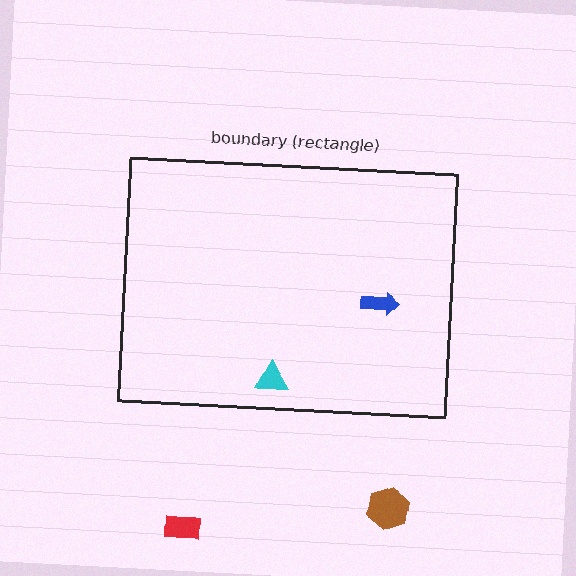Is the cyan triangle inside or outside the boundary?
Inside.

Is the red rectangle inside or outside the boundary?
Outside.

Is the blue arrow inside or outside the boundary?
Inside.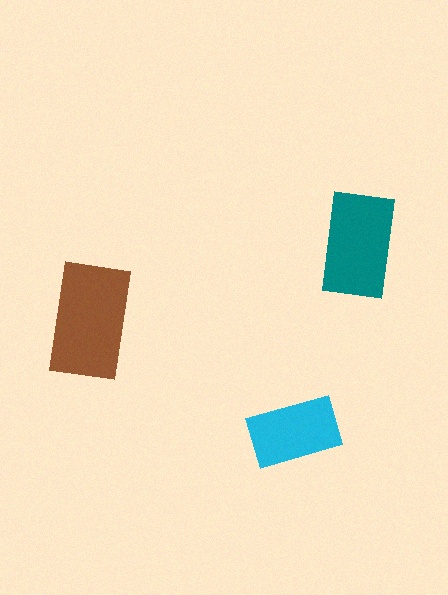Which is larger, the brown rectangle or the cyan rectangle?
The brown one.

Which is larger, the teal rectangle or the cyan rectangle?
The teal one.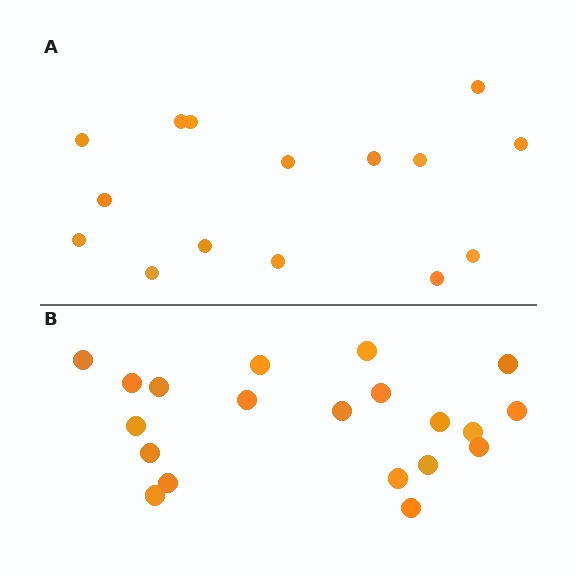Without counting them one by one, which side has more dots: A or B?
Region B (the bottom region) has more dots.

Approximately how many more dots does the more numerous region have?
Region B has about 5 more dots than region A.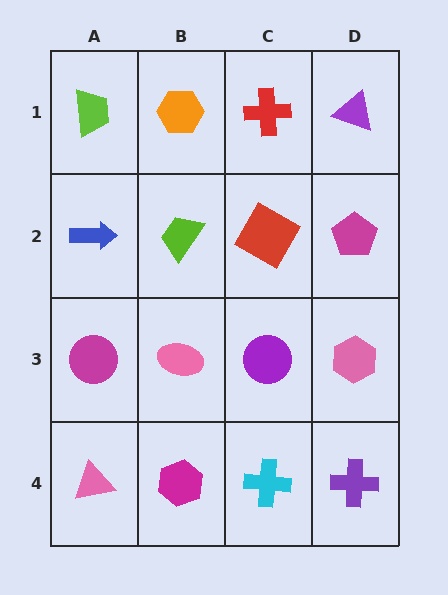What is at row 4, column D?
A purple cross.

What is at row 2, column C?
A red square.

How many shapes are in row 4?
4 shapes.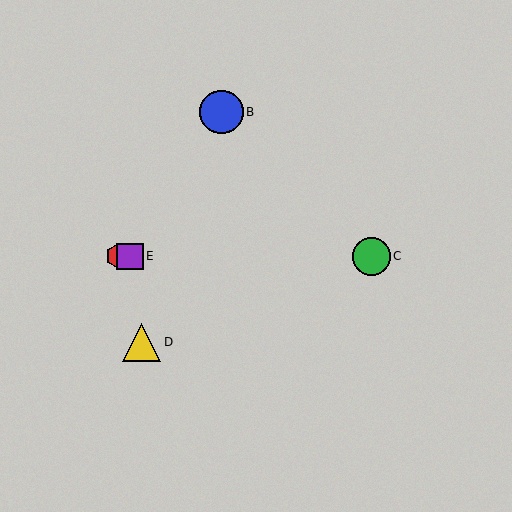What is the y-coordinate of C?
Object C is at y≈256.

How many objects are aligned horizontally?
3 objects (A, C, E) are aligned horizontally.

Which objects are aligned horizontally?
Objects A, C, E are aligned horizontally.